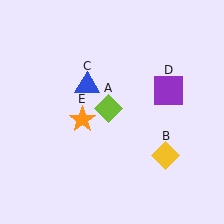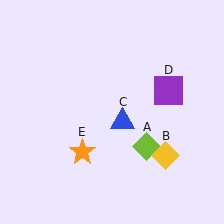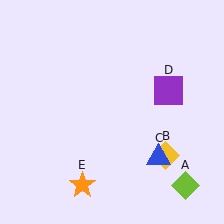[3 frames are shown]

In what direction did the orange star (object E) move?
The orange star (object E) moved down.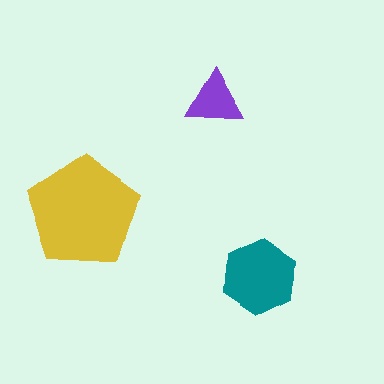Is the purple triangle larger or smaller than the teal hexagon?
Smaller.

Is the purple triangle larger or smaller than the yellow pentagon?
Smaller.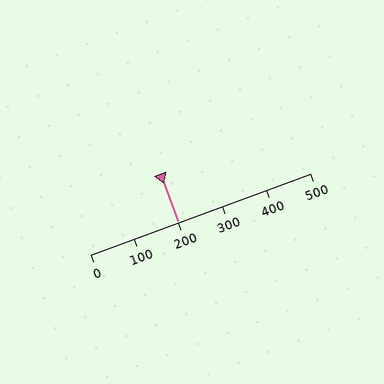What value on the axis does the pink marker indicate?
The marker indicates approximately 200.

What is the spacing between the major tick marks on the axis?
The major ticks are spaced 100 apart.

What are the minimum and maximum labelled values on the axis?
The axis runs from 0 to 500.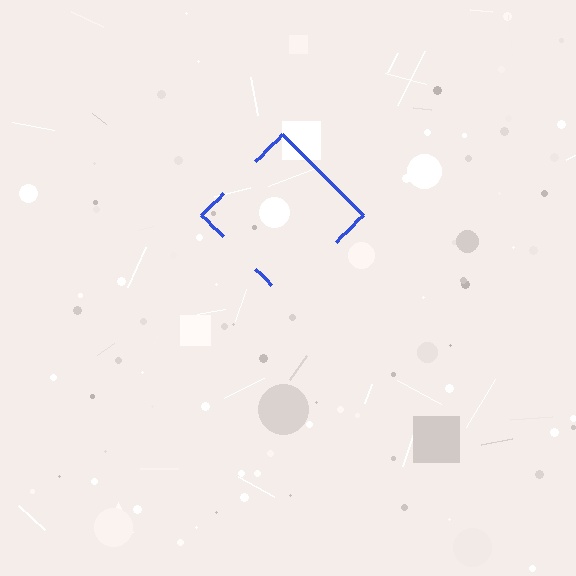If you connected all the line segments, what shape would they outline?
They would outline a diamond.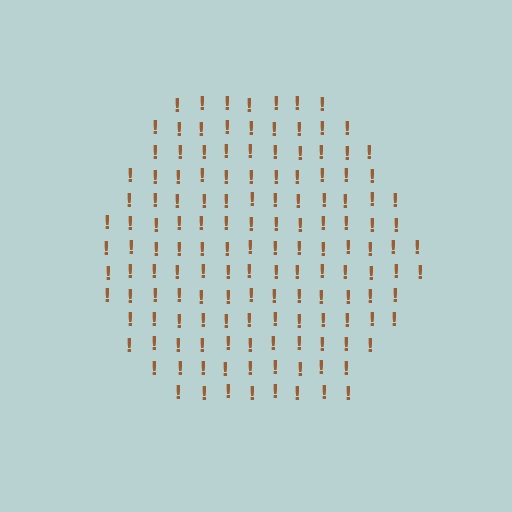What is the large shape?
The large shape is a hexagon.